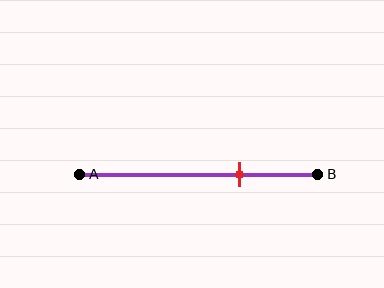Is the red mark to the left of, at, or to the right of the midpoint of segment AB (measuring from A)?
The red mark is to the right of the midpoint of segment AB.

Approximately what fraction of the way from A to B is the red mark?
The red mark is approximately 65% of the way from A to B.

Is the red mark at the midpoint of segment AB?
No, the mark is at about 65% from A, not at the 50% midpoint.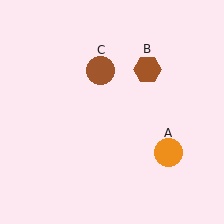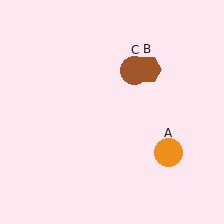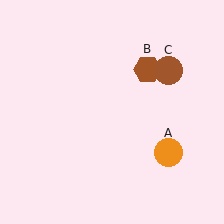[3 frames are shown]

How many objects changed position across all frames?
1 object changed position: brown circle (object C).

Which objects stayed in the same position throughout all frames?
Orange circle (object A) and brown hexagon (object B) remained stationary.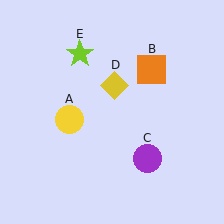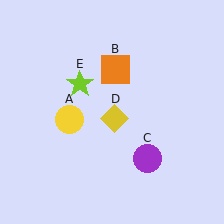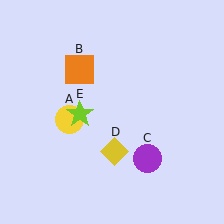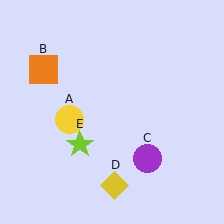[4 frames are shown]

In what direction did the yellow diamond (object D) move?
The yellow diamond (object D) moved down.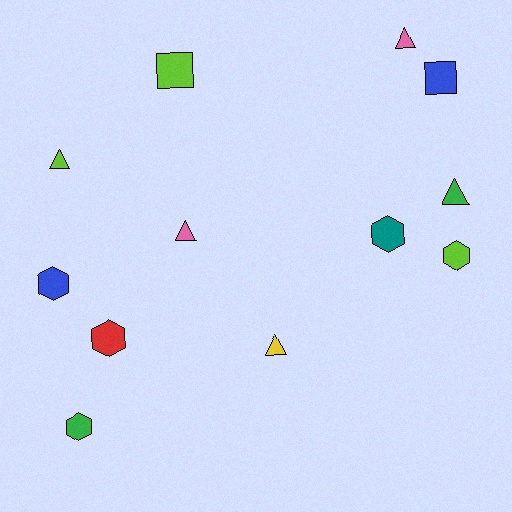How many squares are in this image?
There are 2 squares.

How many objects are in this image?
There are 12 objects.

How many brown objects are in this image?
There are no brown objects.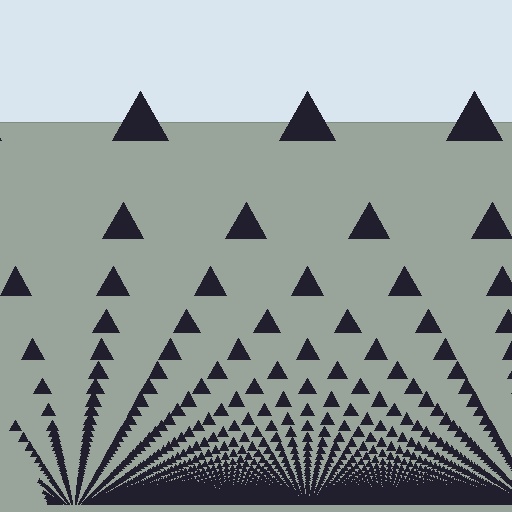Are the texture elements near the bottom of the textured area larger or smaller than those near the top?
Smaller. The gradient is inverted — elements near the bottom are smaller and denser.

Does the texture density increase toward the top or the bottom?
Density increases toward the bottom.